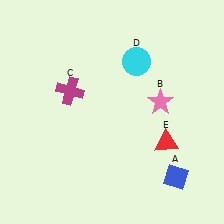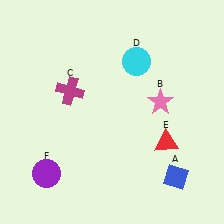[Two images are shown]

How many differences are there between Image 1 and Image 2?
There is 1 difference between the two images.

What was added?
A purple circle (F) was added in Image 2.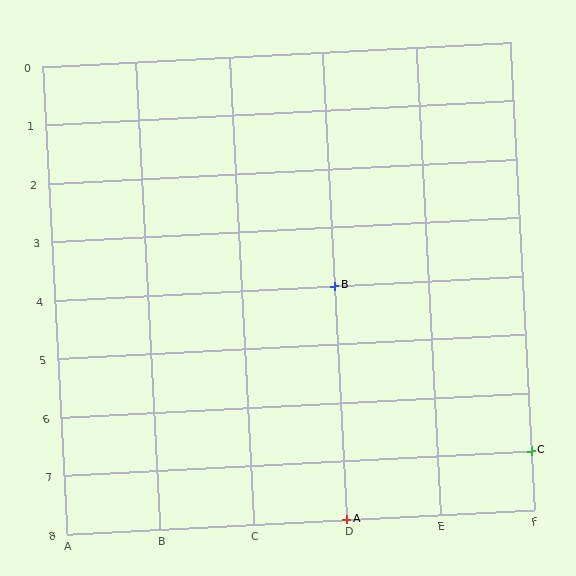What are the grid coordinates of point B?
Point B is at grid coordinates (D, 4).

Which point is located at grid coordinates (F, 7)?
Point C is at (F, 7).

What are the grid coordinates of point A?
Point A is at grid coordinates (D, 8).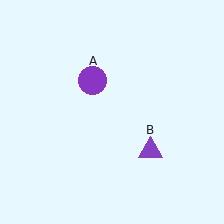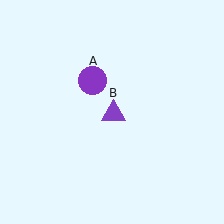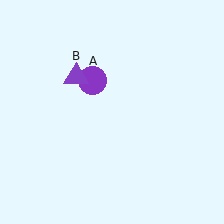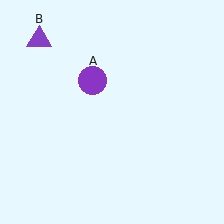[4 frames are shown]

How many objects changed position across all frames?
1 object changed position: purple triangle (object B).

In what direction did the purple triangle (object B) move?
The purple triangle (object B) moved up and to the left.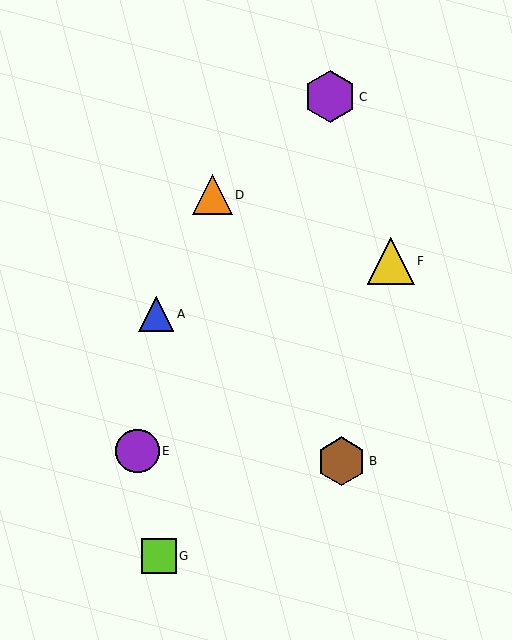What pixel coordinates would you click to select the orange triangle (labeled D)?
Click at (212, 195) to select the orange triangle D.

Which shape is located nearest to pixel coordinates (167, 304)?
The blue triangle (labeled A) at (156, 314) is nearest to that location.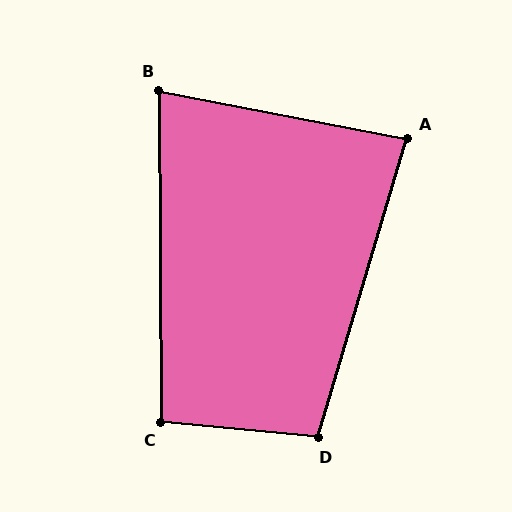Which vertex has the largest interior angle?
D, at approximately 101 degrees.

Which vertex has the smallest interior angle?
B, at approximately 79 degrees.